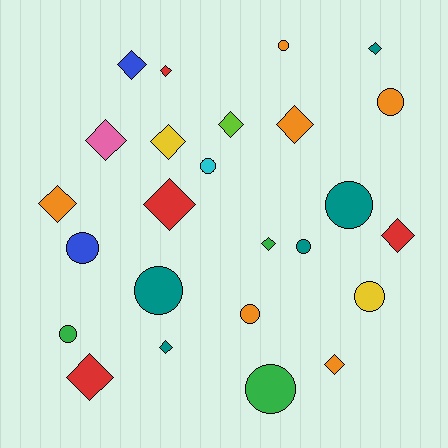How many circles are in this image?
There are 11 circles.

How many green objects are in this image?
There are 3 green objects.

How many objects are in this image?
There are 25 objects.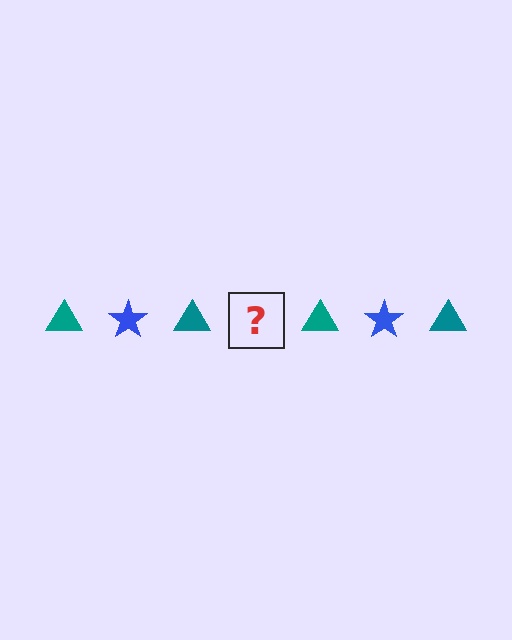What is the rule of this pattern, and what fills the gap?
The rule is that the pattern alternates between teal triangle and blue star. The gap should be filled with a blue star.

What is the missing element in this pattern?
The missing element is a blue star.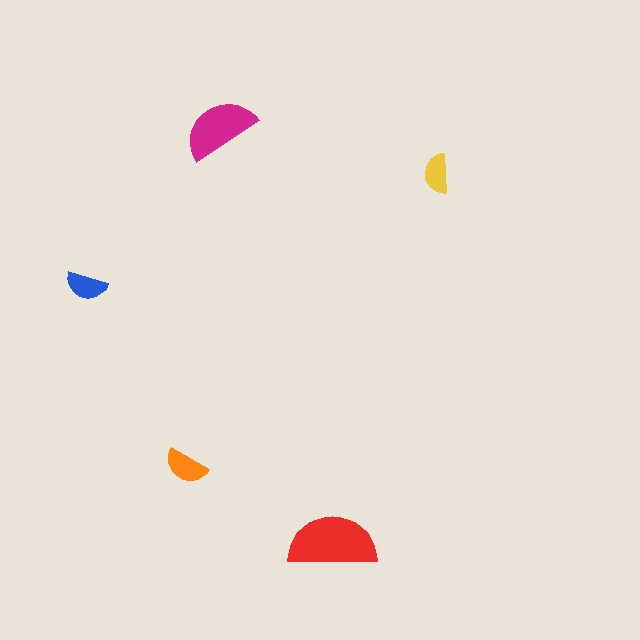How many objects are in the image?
There are 5 objects in the image.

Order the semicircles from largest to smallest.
the red one, the magenta one, the orange one, the blue one, the yellow one.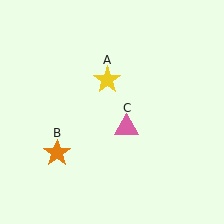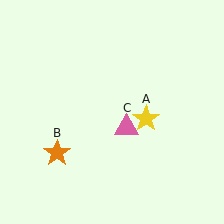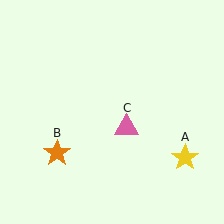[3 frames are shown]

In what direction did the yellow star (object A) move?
The yellow star (object A) moved down and to the right.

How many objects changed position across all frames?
1 object changed position: yellow star (object A).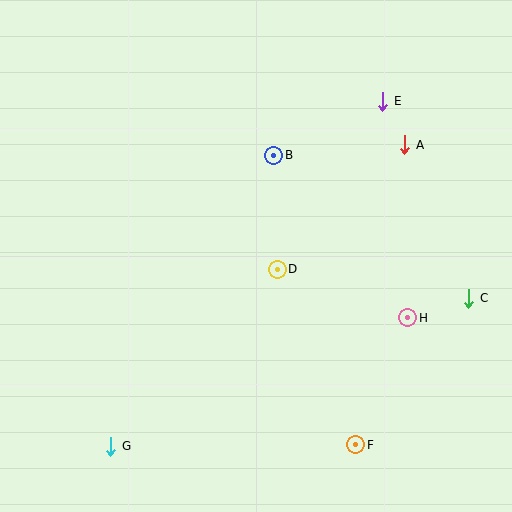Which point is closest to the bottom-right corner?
Point F is closest to the bottom-right corner.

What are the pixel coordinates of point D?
Point D is at (277, 269).